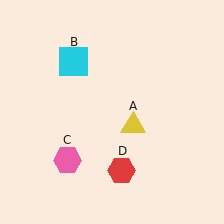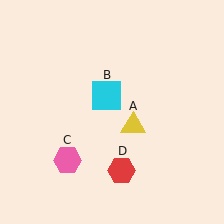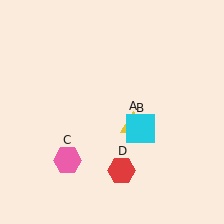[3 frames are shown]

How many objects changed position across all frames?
1 object changed position: cyan square (object B).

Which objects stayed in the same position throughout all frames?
Yellow triangle (object A) and pink hexagon (object C) and red hexagon (object D) remained stationary.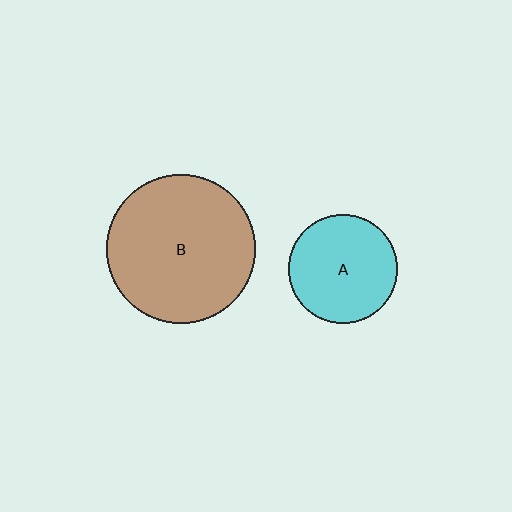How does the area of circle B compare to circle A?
Approximately 1.8 times.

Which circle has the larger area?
Circle B (brown).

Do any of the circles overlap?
No, none of the circles overlap.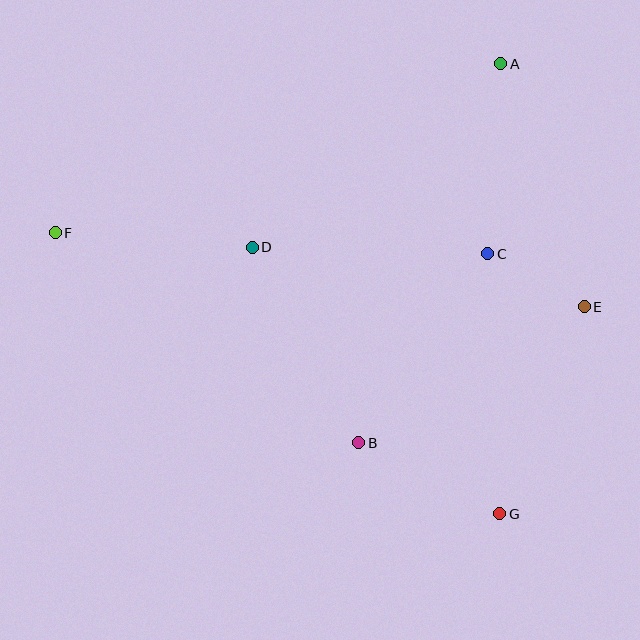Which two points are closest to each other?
Points C and E are closest to each other.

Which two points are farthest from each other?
Points E and F are farthest from each other.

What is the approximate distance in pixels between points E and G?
The distance between E and G is approximately 224 pixels.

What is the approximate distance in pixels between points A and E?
The distance between A and E is approximately 257 pixels.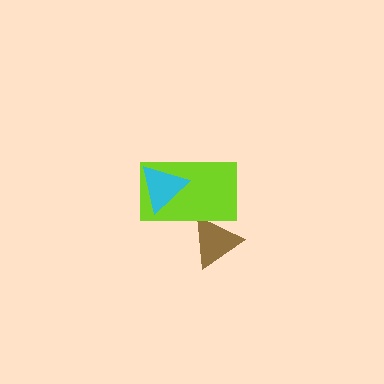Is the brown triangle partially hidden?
Yes, it is partially covered by another shape.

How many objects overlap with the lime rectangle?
2 objects overlap with the lime rectangle.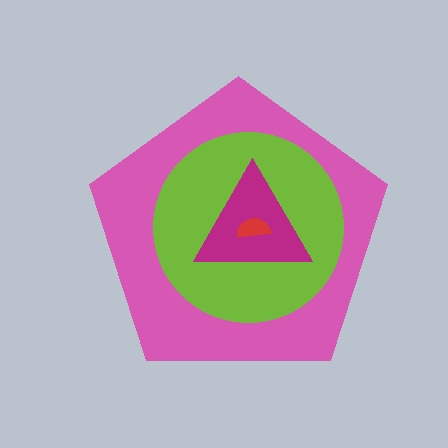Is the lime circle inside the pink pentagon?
Yes.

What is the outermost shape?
The pink pentagon.